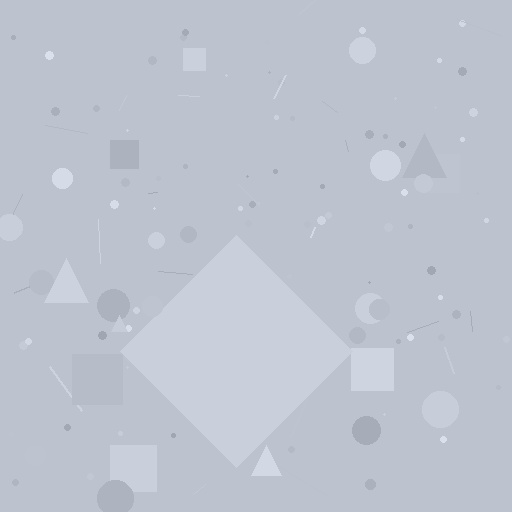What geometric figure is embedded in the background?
A diamond is embedded in the background.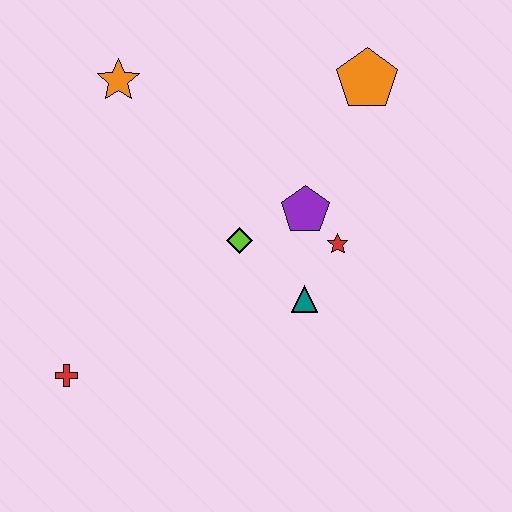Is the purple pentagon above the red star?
Yes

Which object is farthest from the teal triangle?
The orange star is farthest from the teal triangle.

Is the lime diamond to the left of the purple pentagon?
Yes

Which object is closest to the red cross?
The lime diamond is closest to the red cross.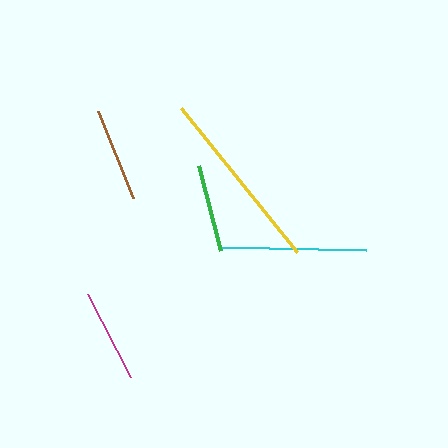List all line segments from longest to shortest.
From longest to shortest: yellow, cyan, brown, magenta, green.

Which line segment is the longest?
The yellow line is the longest at approximately 185 pixels.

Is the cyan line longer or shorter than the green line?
The cyan line is longer than the green line.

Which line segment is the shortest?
The green line is the shortest at approximately 88 pixels.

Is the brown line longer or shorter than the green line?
The brown line is longer than the green line.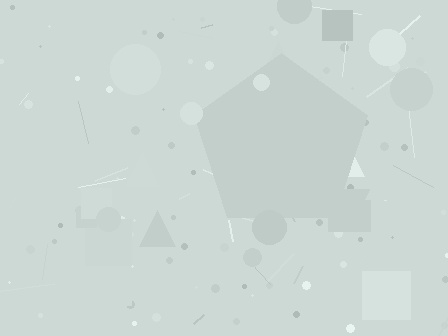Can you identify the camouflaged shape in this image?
The camouflaged shape is a pentagon.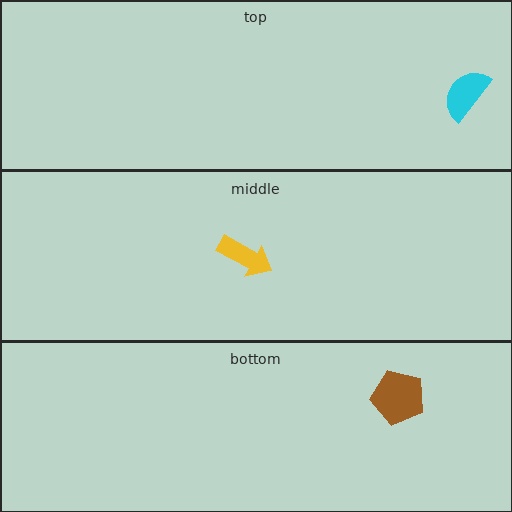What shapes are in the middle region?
The yellow arrow.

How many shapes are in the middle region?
1.